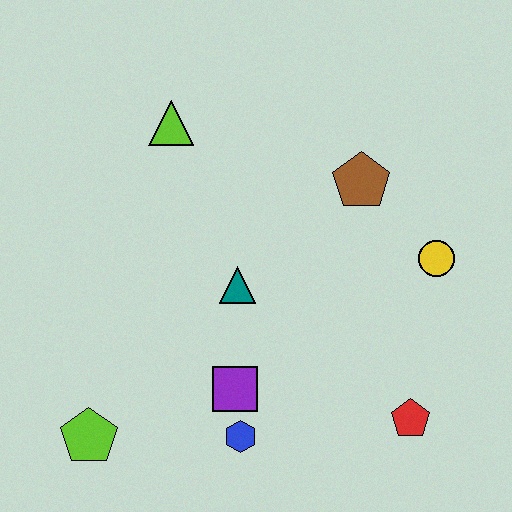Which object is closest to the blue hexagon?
The purple square is closest to the blue hexagon.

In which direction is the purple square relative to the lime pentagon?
The purple square is to the right of the lime pentagon.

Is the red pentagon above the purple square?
No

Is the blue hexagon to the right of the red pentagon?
No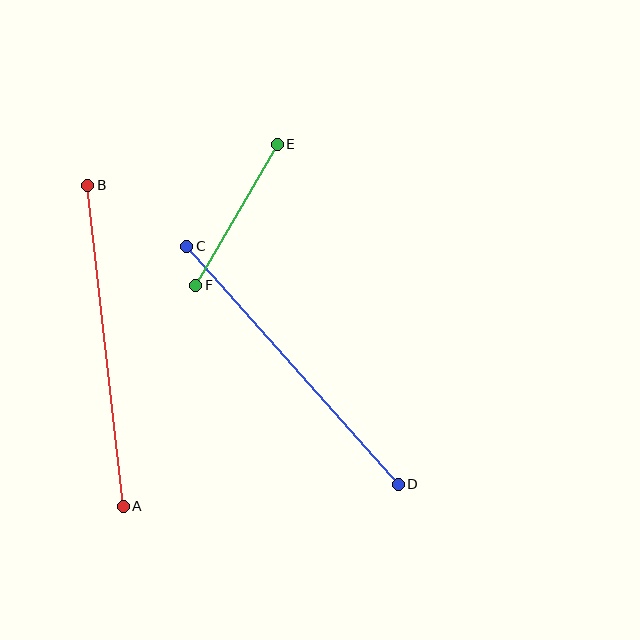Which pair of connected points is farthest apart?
Points A and B are farthest apart.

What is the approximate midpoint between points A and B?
The midpoint is at approximately (105, 346) pixels.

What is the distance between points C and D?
The distance is approximately 318 pixels.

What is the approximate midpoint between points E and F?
The midpoint is at approximately (237, 215) pixels.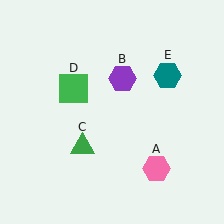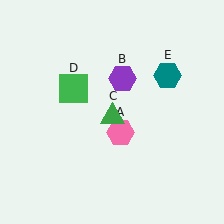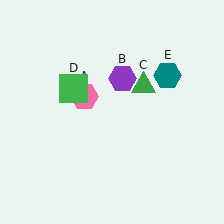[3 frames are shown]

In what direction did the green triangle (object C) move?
The green triangle (object C) moved up and to the right.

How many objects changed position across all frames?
2 objects changed position: pink hexagon (object A), green triangle (object C).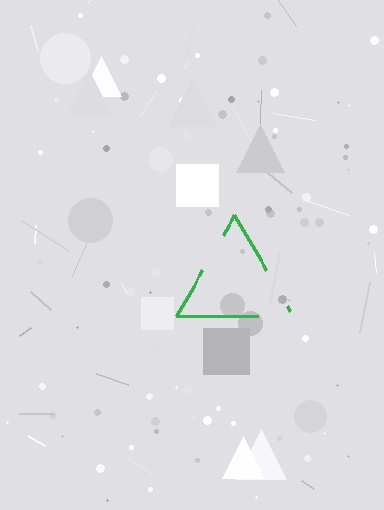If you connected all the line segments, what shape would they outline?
They would outline a triangle.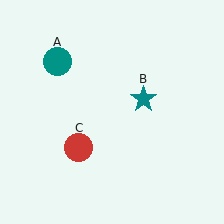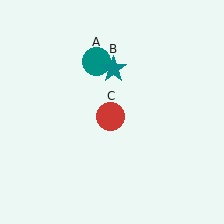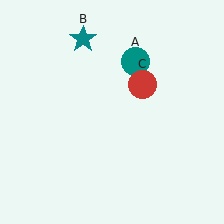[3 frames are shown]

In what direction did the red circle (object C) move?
The red circle (object C) moved up and to the right.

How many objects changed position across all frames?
3 objects changed position: teal circle (object A), teal star (object B), red circle (object C).